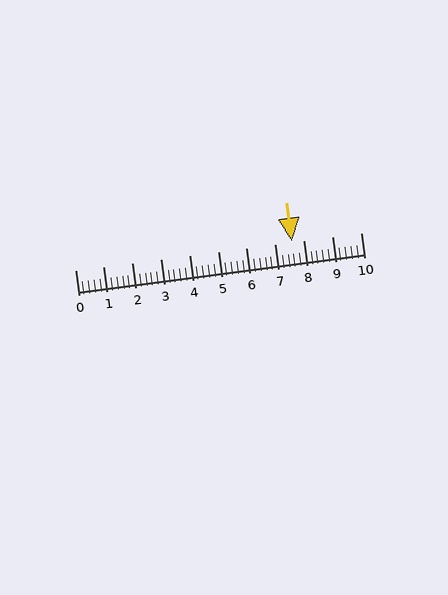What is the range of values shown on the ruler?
The ruler shows values from 0 to 10.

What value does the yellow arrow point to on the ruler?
The yellow arrow points to approximately 7.6.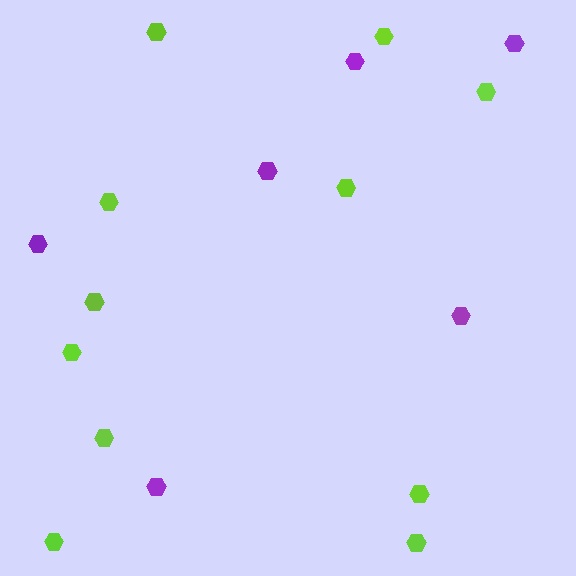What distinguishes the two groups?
There are 2 groups: one group of purple hexagons (6) and one group of lime hexagons (11).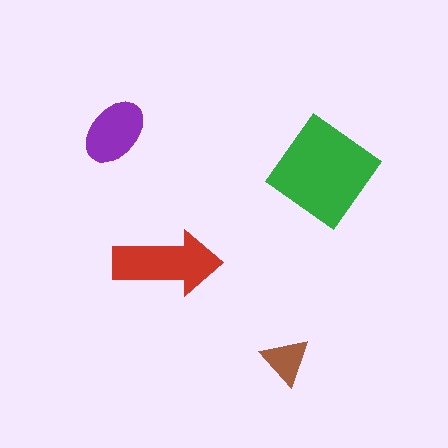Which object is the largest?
The green diamond.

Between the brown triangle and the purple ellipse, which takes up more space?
The purple ellipse.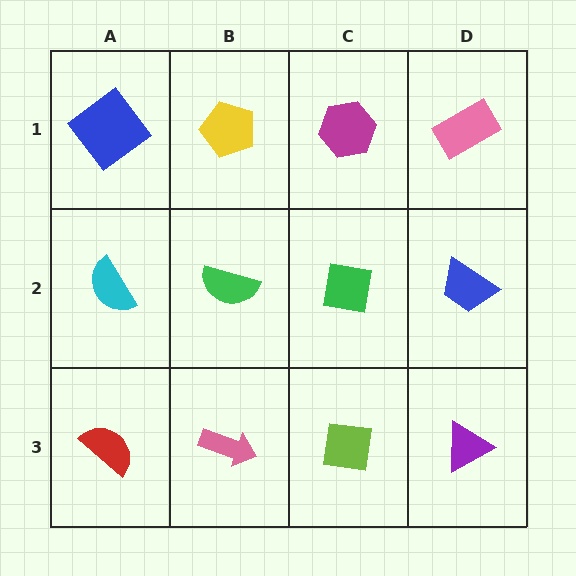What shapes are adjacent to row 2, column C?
A magenta hexagon (row 1, column C), a lime square (row 3, column C), a green semicircle (row 2, column B), a blue trapezoid (row 2, column D).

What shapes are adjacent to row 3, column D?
A blue trapezoid (row 2, column D), a lime square (row 3, column C).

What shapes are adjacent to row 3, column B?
A green semicircle (row 2, column B), a red semicircle (row 3, column A), a lime square (row 3, column C).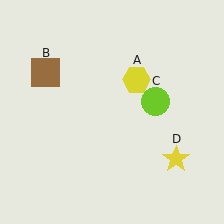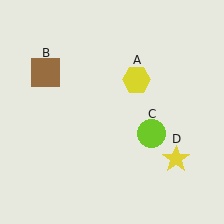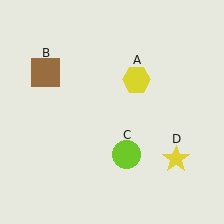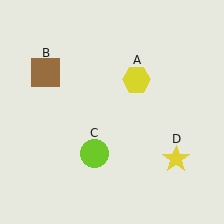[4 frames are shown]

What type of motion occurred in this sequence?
The lime circle (object C) rotated clockwise around the center of the scene.